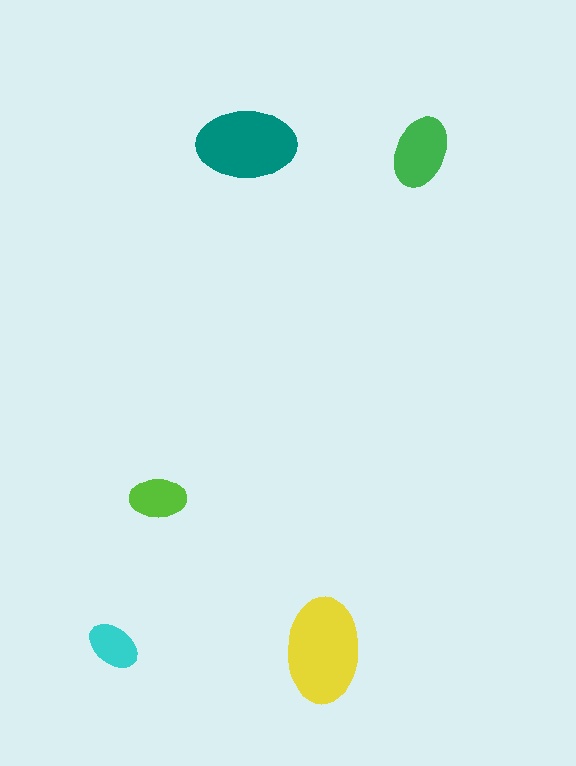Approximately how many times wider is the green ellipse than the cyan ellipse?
About 1.5 times wider.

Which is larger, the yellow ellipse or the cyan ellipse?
The yellow one.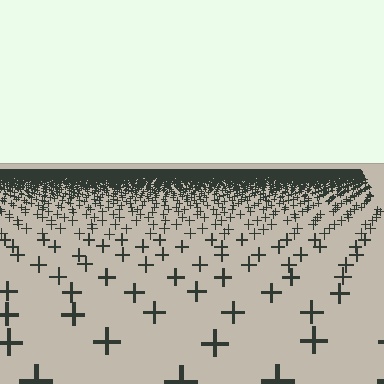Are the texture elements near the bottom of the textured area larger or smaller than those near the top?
Larger. Near the bottom, elements are closer to the viewer and appear at a bigger on-screen size.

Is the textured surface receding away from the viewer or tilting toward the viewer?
The surface is receding away from the viewer. Texture elements get smaller and denser toward the top.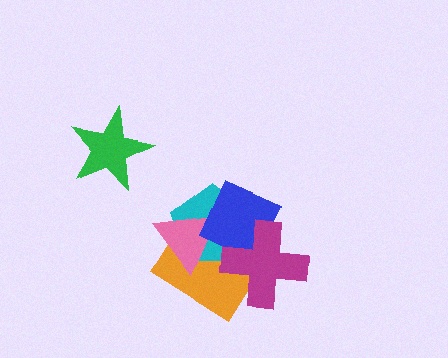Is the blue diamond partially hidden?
Yes, it is partially covered by another shape.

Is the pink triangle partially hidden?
Yes, it is partially covered by another shape.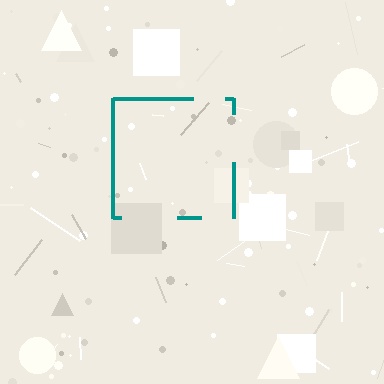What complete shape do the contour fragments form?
The contour fragments form a square.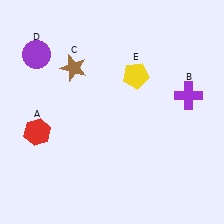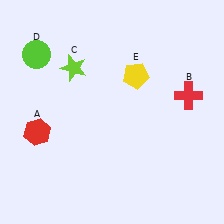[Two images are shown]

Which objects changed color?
B changed from purple to red. C changed from brown to lime. D changed from purple to lime.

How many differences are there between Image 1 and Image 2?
There are 3 differences between the two images.